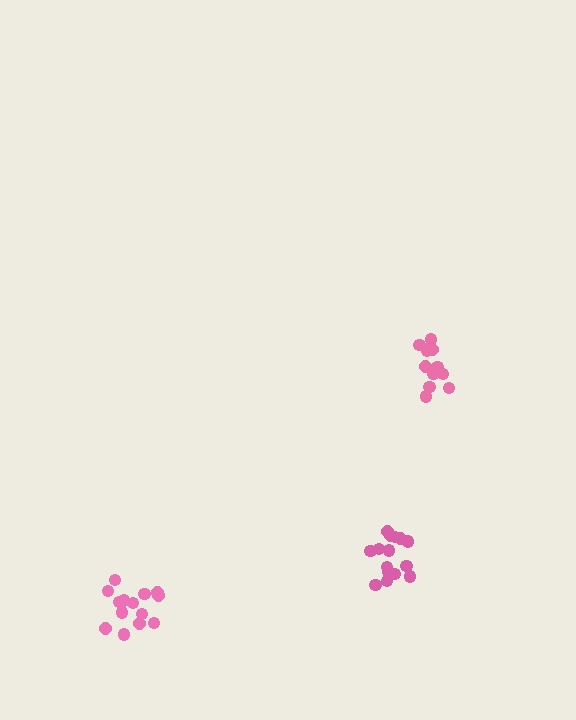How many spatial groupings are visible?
There are 3 spatial groupings.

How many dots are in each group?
Group 1: 15 dots, Group 2: 14 dots, Group 3: 11 dots (40 total).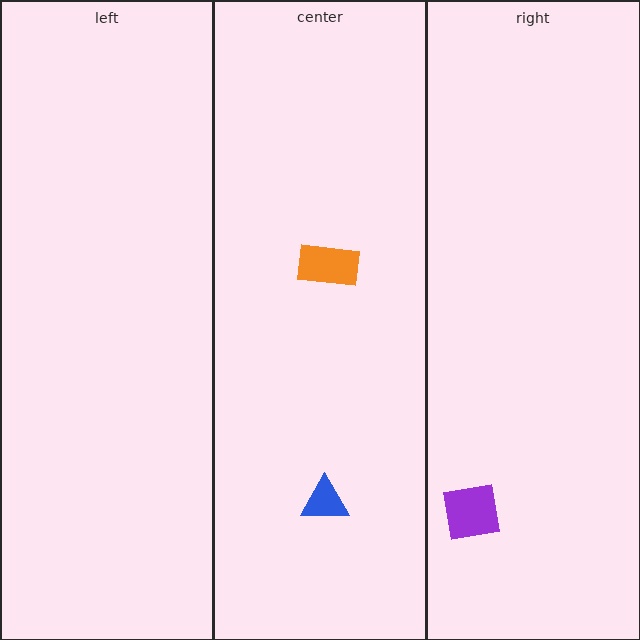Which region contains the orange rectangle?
The center region.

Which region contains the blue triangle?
The center region.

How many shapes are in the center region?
2.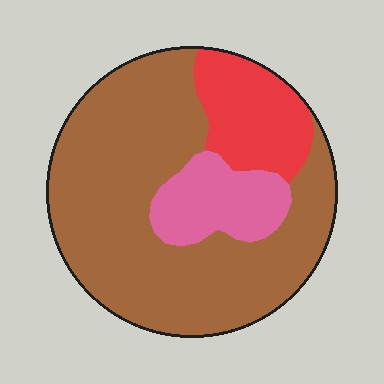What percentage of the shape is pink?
Pink covers around 15% of the shape.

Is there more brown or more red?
Brown.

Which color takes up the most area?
Brown, at roughly 70%.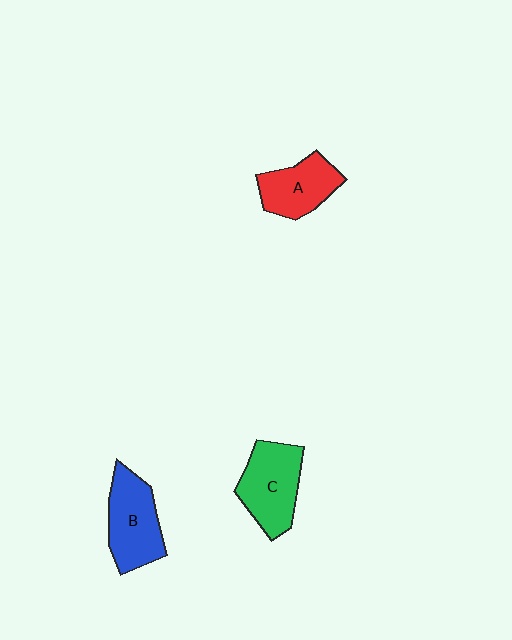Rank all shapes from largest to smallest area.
From largest to smallest: C (green), B (blue), A (red).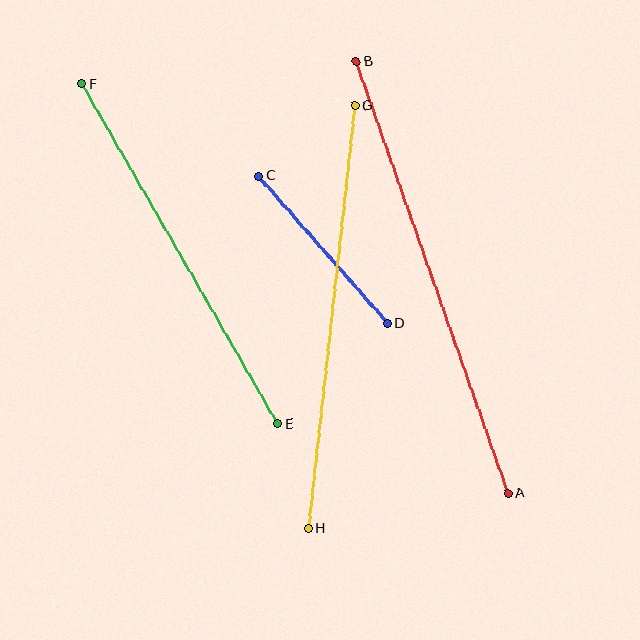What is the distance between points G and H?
The distance is approximately 425 pixels.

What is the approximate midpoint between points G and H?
The midpoint is at approximately (332, 317) pixels.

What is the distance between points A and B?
The distance is approximately 457 pixels.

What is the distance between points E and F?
The distance is approximately 392 pixels.